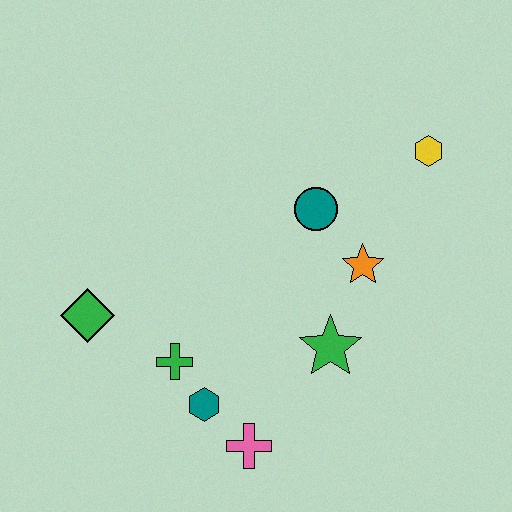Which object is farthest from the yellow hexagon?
The green diamond is farthest from the yellow hexagon.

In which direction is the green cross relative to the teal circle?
The green cross is below the teal circle.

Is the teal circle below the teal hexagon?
No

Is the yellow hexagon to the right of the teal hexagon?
Yes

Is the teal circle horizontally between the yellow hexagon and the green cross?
Yes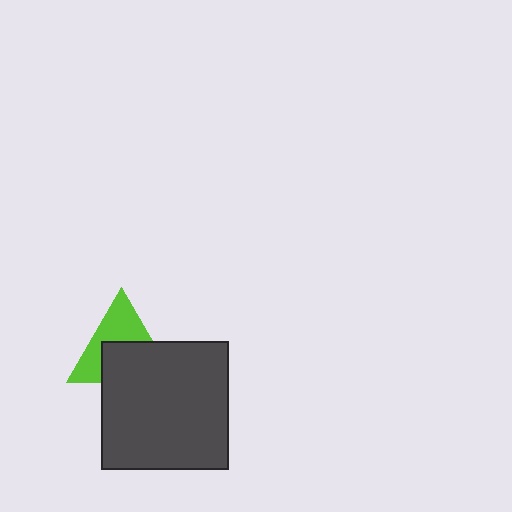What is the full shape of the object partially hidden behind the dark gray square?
The partially hidden object is a lime triangle.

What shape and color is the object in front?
The object in front is a dark gray square.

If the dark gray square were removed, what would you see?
You would see the complete lime triangle.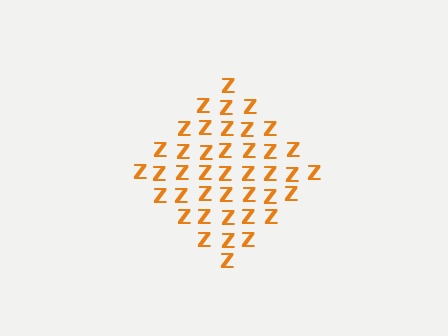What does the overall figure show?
The overall figure shows a diamond.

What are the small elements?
The small elements are letter Z's.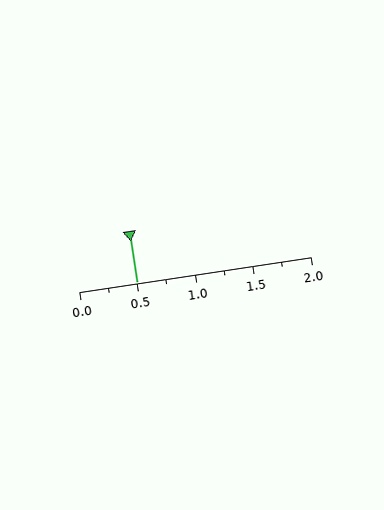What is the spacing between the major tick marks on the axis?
The major ticks are spaced 0.5 apart.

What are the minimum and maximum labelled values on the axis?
The axis runs from 0.0 to 2.0.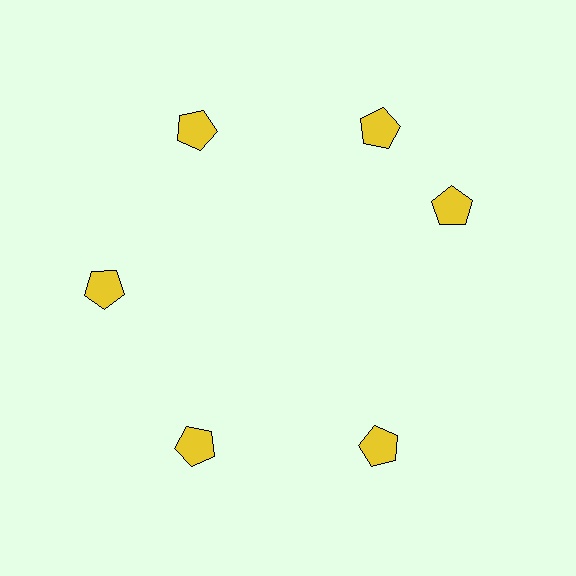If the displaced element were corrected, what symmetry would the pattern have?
It would have 6-fold rotational symmetry — the pattern would map onto itself every 60 degrees.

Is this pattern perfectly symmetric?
No. The 6 yellow pentagons are arranged in a ring, but one element near the 3 o'clock position is rotated out of alignment along the ring, breaking the 6-fold rotational symmetry.